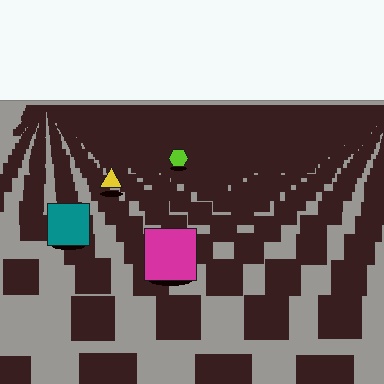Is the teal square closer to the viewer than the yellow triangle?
Yes. The teal square is closer — you can tell from the texture gradient: the ground texture is coarser near it.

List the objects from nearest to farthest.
From nearest to farthest: the magenta square, the teal square, the yellow triangle, the lime hexagon.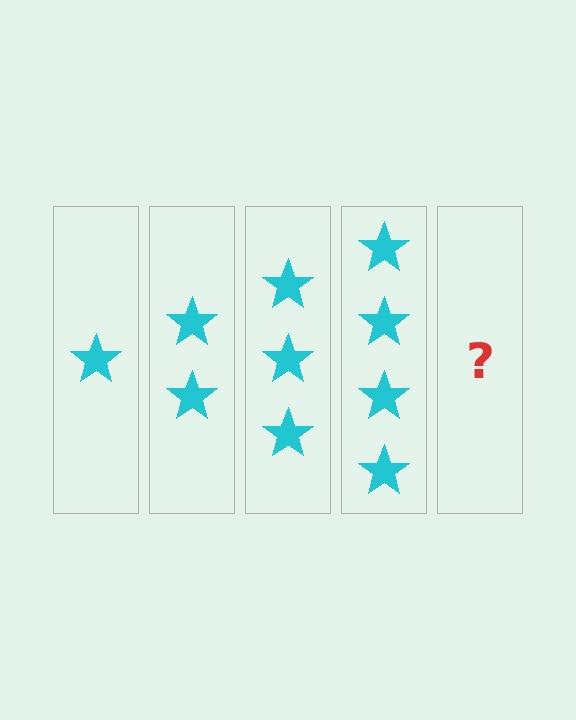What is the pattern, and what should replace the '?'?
The pattern is that each step adds one more star. The '?' should be 5 stars.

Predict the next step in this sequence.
The next step is 5 stars.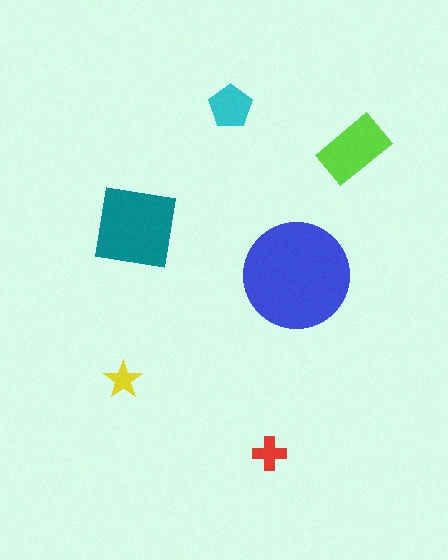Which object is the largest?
The blue circle.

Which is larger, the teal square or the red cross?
The teal square.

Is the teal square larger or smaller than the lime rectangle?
Larger.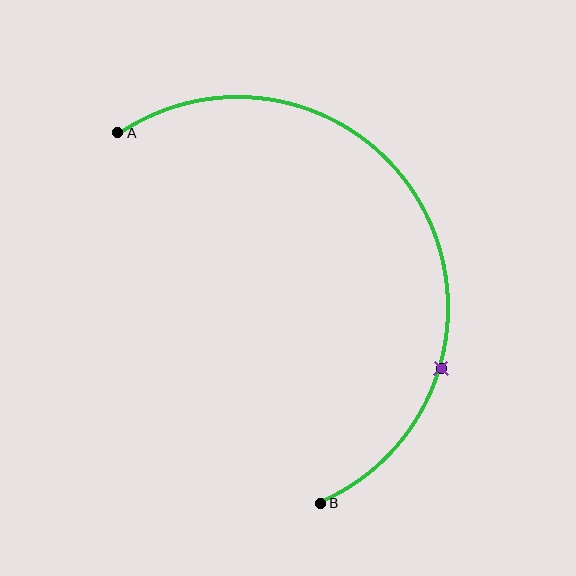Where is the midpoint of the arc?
The arc midpoint is the point on the curve farthest from the straight line joining A and B. It sits to the right of that line.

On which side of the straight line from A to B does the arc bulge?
The arc bulges to the right of the straight line connecting A and B.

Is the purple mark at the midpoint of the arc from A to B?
No. The purple mark lies on the arc but is closer to endpoint B. The arc midpoint would be at the point on the curve equidistant along the arc from both A and B.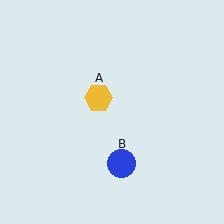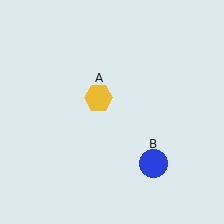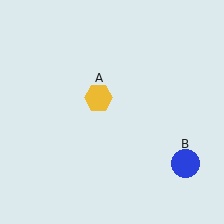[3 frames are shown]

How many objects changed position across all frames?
1 object changed position: blue circle (object B).